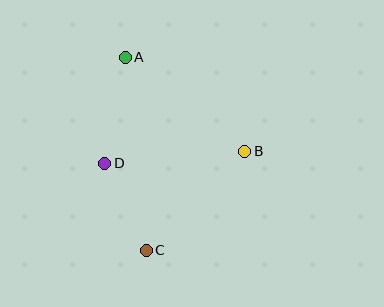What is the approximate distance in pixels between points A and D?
The distance between A and D is approximately 108 pixels.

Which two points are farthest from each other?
Points A and C are farthest from each other.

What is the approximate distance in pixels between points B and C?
The distance between B and C is approximately 140 pixels.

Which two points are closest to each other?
Points C and D are closest to each other.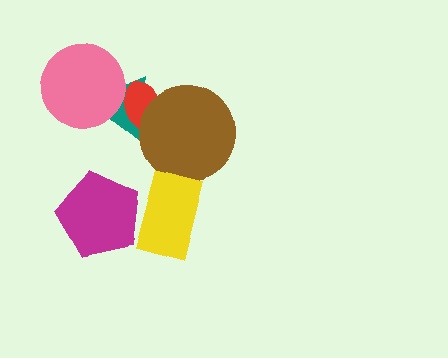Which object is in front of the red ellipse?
The brown circle is in front of the red ellipse.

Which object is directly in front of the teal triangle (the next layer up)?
The red ellipse is directly in front of the teal triangle.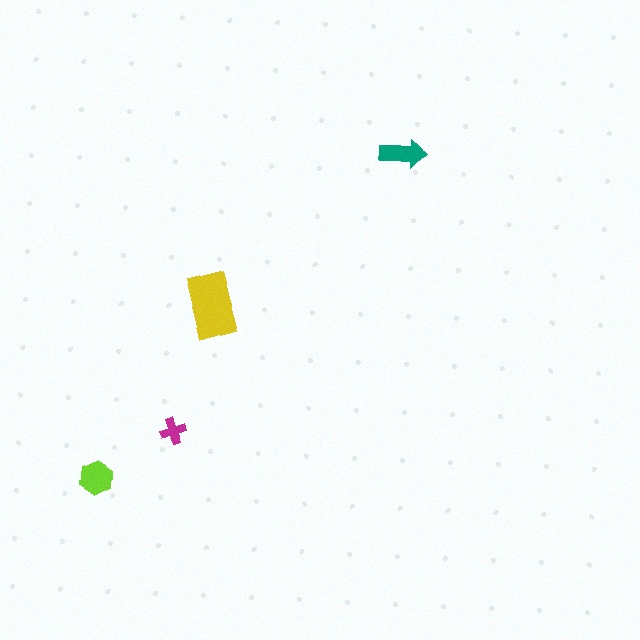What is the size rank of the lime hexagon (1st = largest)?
2nd.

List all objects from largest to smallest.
The yellow rectangle, the lime hexagon, the teal arrow, the magenta cross.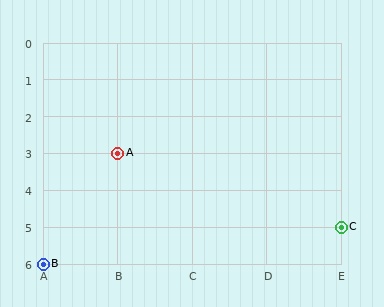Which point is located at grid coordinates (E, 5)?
Point C is at (E, 5).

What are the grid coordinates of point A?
Point A is at grid coordinates (B, 3).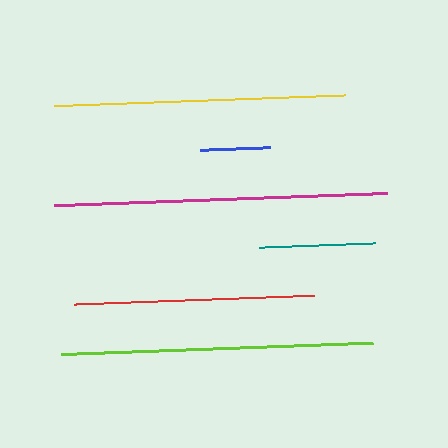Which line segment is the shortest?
The blue line is the shortest at approximately 71 pixels.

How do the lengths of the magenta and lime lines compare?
The magenta and lime lines are approximately the same length.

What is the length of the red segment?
The red segment is approximately 239 pixels long.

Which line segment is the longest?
The magenta line is the longest at approximately 332 pixels.